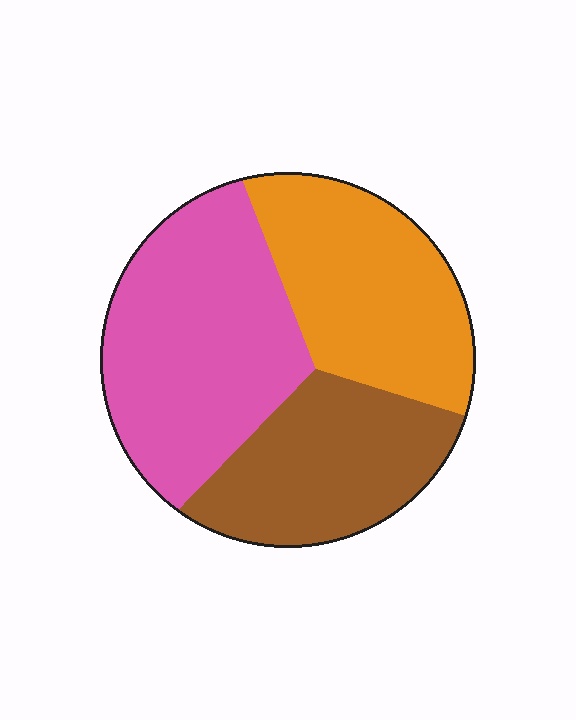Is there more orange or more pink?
Pink.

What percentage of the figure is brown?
Brown takes up about one quarter (1/4) of the figure.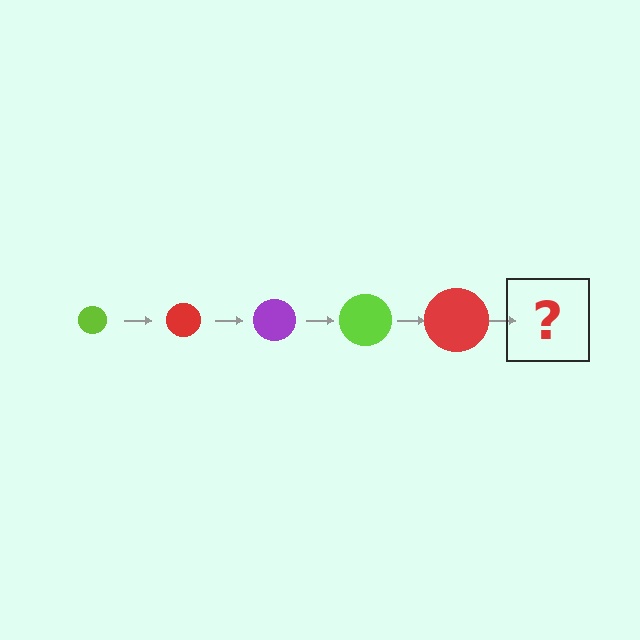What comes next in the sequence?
The next element should be a purple circle, larger than the previous one.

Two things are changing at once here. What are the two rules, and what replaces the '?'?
The two rules are that the circle grows larger each step and the color cycles through lime, red, and purple. The '?' should be a purple circle, larger than the previous one.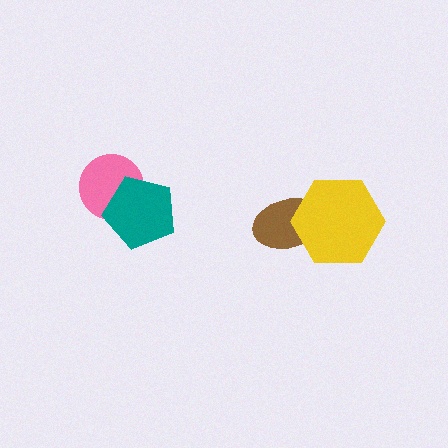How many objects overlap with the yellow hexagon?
1 object overlaps with the yellow hexagon.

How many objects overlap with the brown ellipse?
1 object overlaps with the brown ellipse.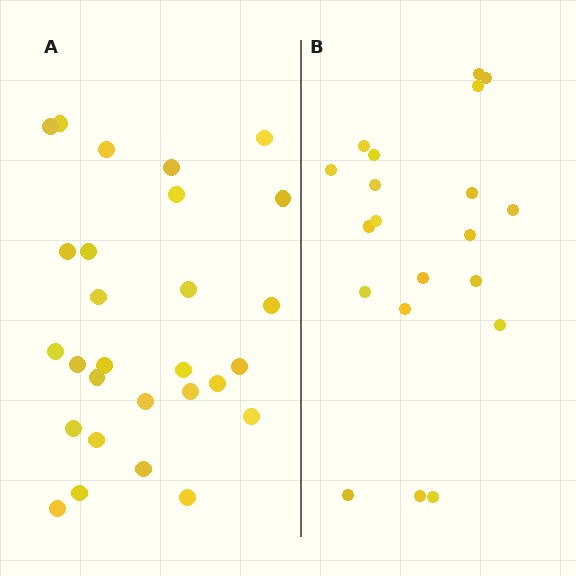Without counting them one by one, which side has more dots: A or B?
Region A (the left region) has more dots.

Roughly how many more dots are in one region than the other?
Region A has roughly 8 or so more dots than region B.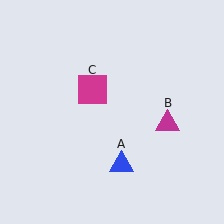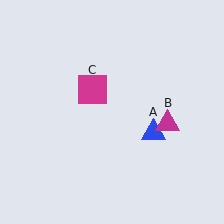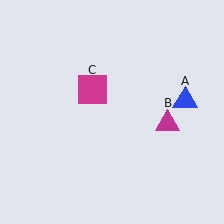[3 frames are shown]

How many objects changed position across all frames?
1 object changed position: blue triangle (object A).